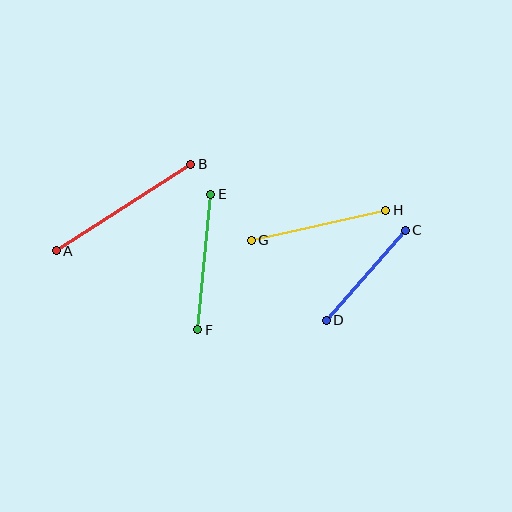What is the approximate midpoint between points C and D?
The midpoint is at approximately (366, 275) pixels.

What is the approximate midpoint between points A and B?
The midpoint is at approximately (123, 207) pixels.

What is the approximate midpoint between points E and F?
The midpoint is at approximately (204, 262) pixels.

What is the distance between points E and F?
The distance is approximately 136 pixels.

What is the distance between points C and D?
The distance is approximately 120 pixels.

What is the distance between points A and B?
The distance is approximately 160 pixels.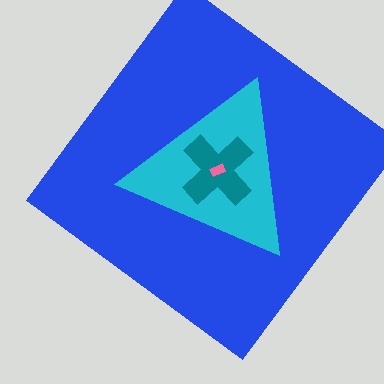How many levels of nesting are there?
4.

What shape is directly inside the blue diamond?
The cyan triangle.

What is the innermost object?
The pink rectangle.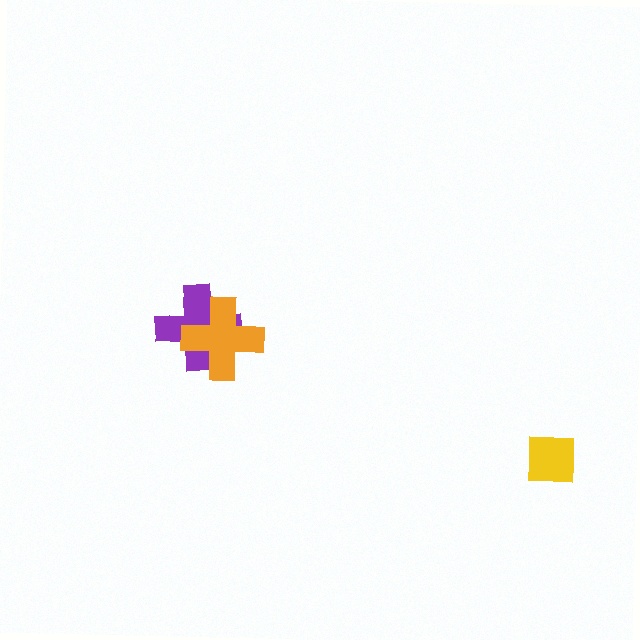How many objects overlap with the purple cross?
1 object overlaps with the purple cross.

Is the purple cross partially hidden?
Yes, it is partially covered by another shape.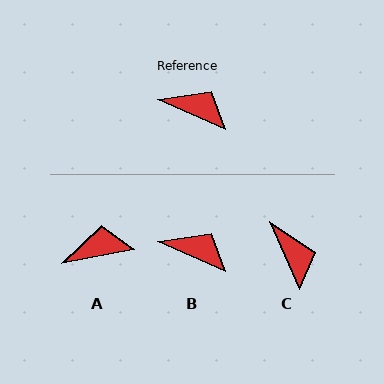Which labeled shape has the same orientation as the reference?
B.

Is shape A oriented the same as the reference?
No, it is off by about 35 degrees.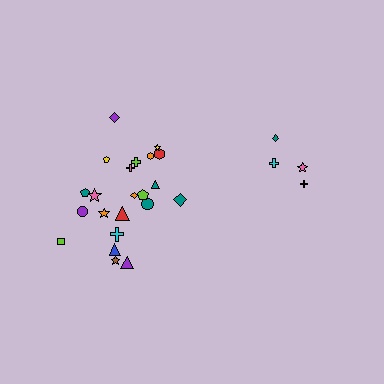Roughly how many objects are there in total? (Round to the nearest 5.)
Roughly 25 objects in total.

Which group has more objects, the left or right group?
The left group.